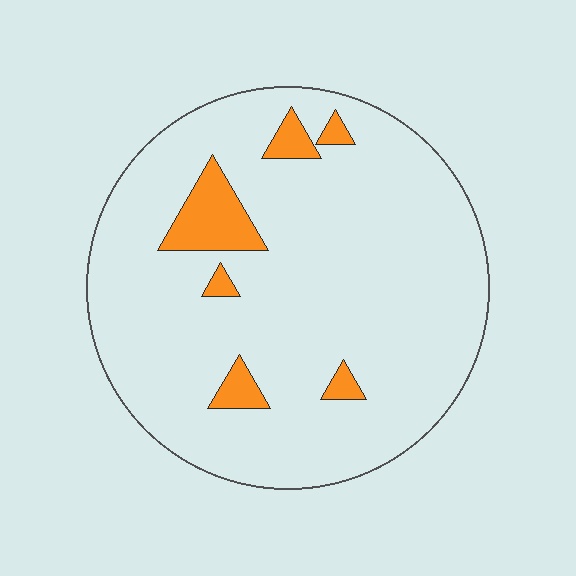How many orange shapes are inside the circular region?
6.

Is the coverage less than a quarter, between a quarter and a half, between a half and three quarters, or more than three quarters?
Less than a quarter.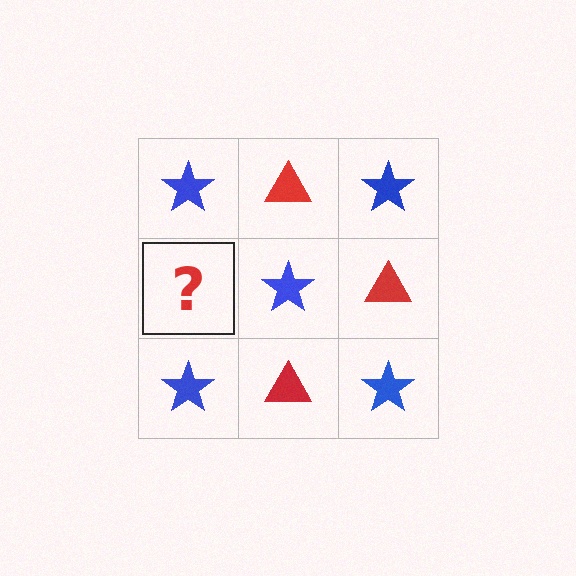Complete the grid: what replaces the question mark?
The question mark should be replaced with a red triangle.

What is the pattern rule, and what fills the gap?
The rule is that it alternates blue star and red triangle in a checkerboard pattern. The gap should be filled with a red triangle.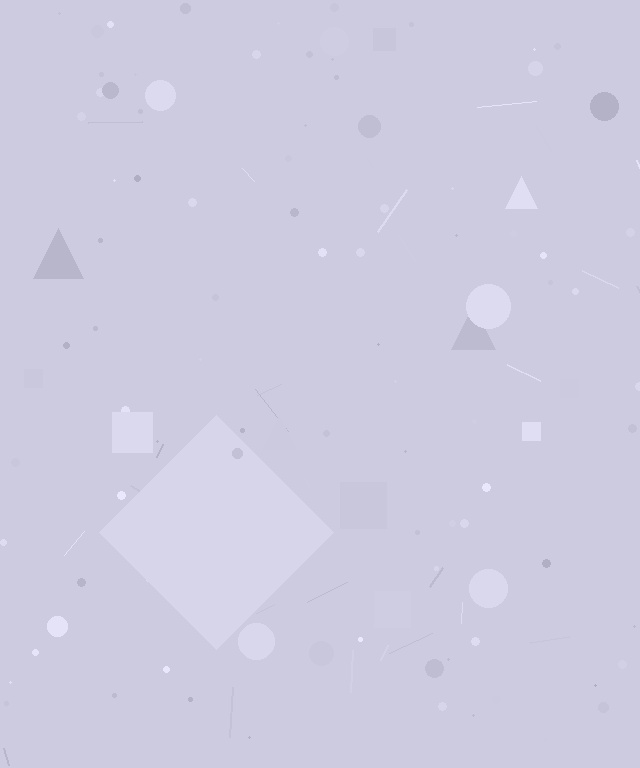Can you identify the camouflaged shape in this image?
The camouflaged shape is a diamond.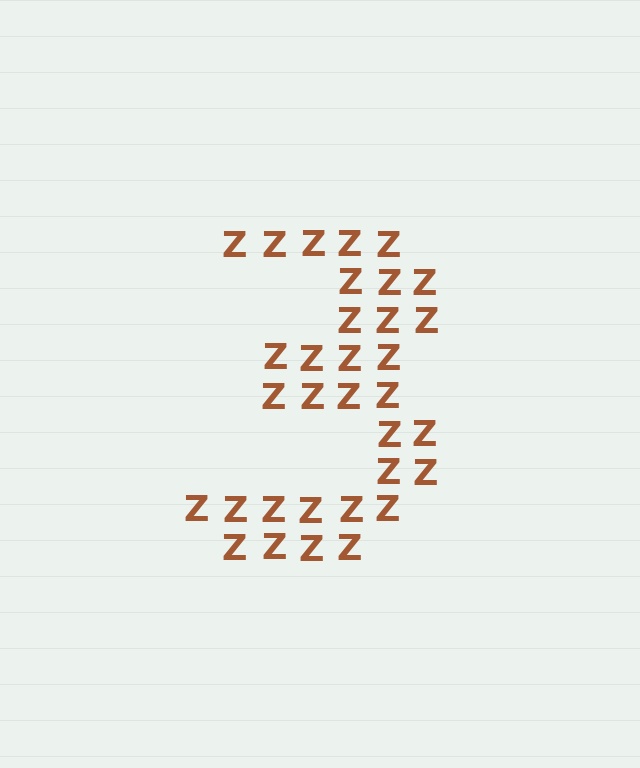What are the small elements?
The small elements are letter Z's.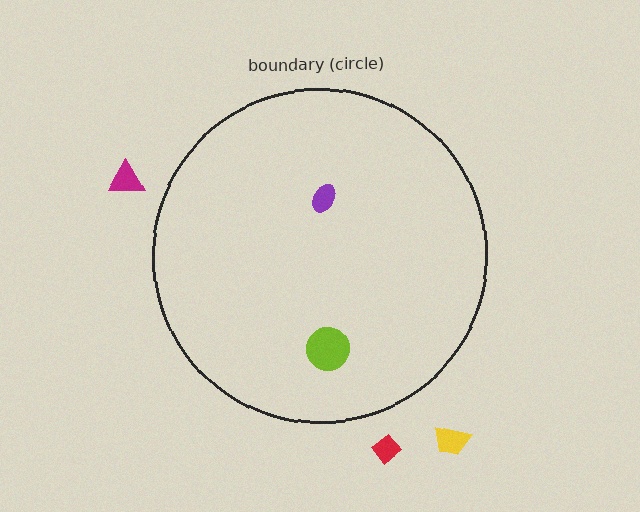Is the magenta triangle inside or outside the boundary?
Outside.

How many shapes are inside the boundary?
2 inside, 3 outside.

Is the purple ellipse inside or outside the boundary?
Inside.